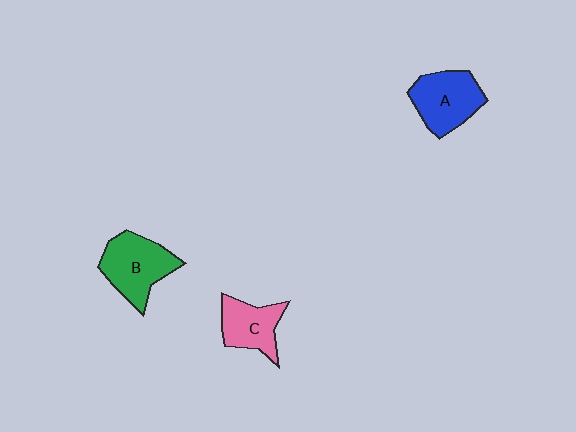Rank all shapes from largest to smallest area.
From largest to smallest: B (green), A (blue), C (pink).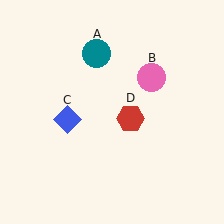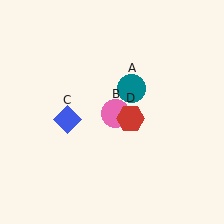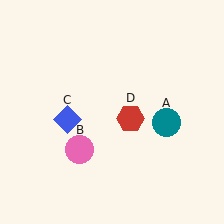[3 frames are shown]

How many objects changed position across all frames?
2 objects changed position: teal circle (object A), pink circle (object B).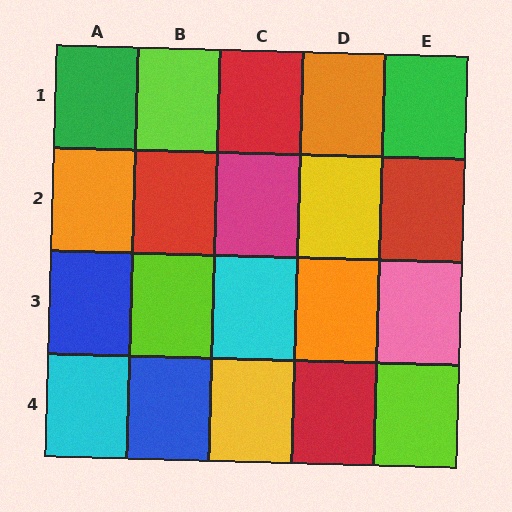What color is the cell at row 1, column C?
Red.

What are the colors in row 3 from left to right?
Blue, lime, cyan, orange, pink.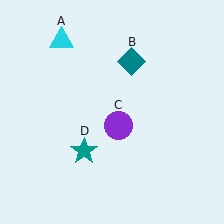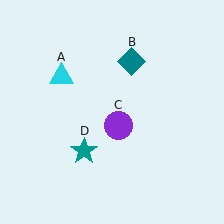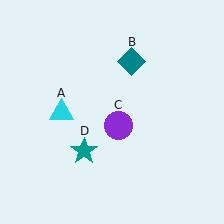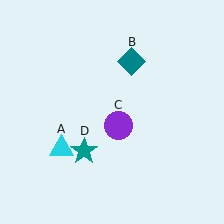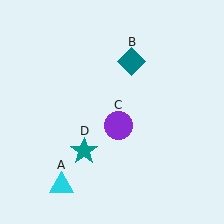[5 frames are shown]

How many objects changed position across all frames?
1 object changed position: cyan triangle (object A).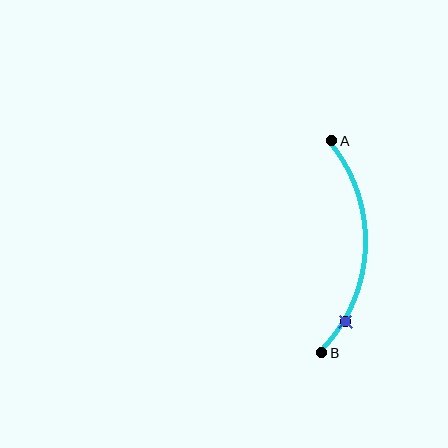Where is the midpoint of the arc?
The arc midpoint is the point on the curve farthest from the straight line joining A and B. It sits to the right of that line.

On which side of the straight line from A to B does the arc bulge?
The arc bulges to the right of the straight line connecting A and B.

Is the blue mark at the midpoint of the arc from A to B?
No. The blue mark lies on the arc but is closer to endpoint B. The arc midpoint would be at the point on the curve equidistant along the arc from both A and B.